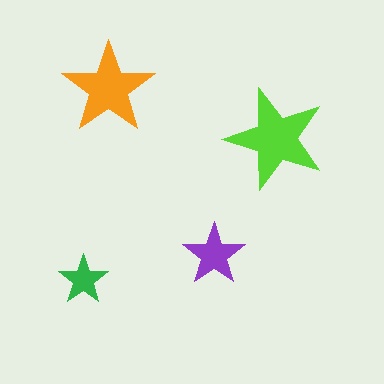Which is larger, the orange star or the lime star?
The lime one.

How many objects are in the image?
There are 4 objects in the image.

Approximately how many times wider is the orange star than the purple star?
About 1.5 times wider.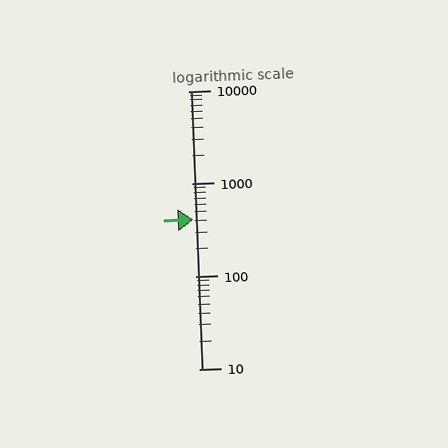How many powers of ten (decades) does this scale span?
The scale spans 3 decades, from 10 to 10000.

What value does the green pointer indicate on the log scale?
The pointer indicates approximately 410.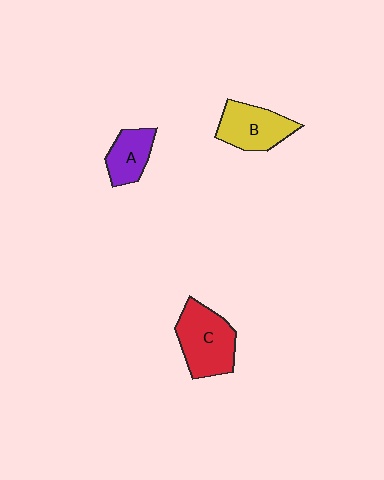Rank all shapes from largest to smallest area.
From largest to smallest: C (red), B (yellow), A (purple).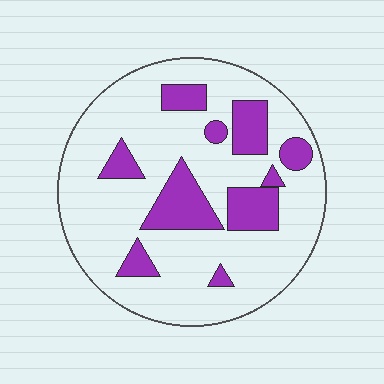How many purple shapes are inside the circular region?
10.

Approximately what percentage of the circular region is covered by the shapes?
Approximately 20%.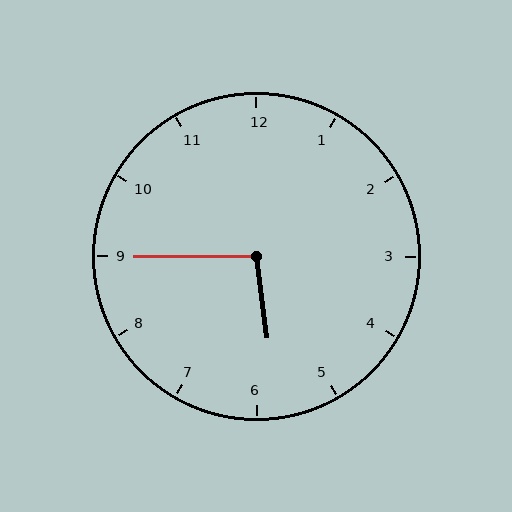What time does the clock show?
5:45.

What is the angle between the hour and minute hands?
Approximately 98 degrees.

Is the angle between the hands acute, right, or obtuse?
It is obtuse.